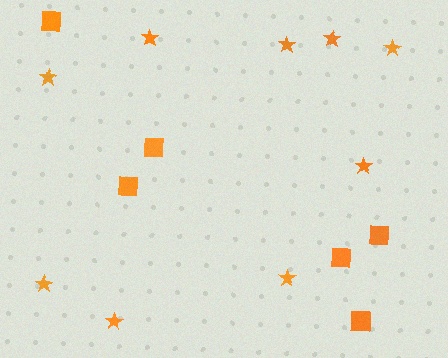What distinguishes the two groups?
There are 2 groups: one group of squares (6) and one group of stars (9).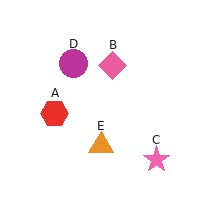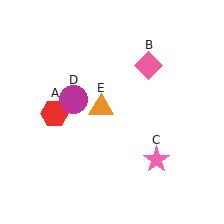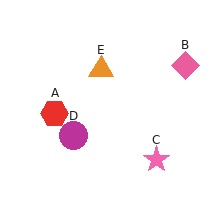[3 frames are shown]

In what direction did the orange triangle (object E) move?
The orange triangle (object E) moved up.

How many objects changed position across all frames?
3 objects changed position: pink diamond (object B), magenta circle (object D), orange triangle (object E).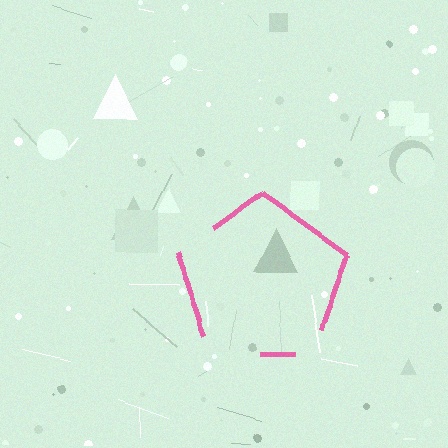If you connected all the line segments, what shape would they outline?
They would outline a pentagon.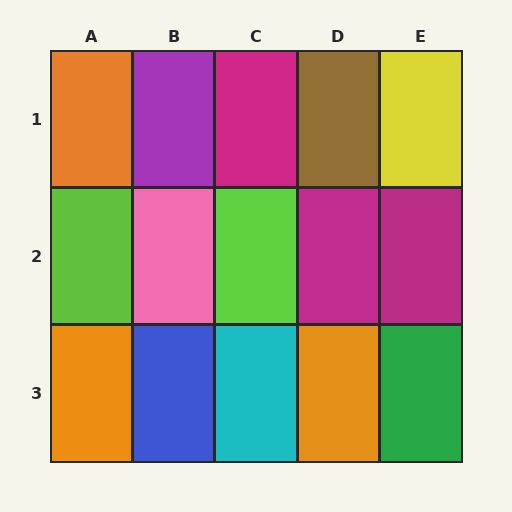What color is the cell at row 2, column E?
Magenta.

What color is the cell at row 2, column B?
Pink.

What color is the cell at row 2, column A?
Lime.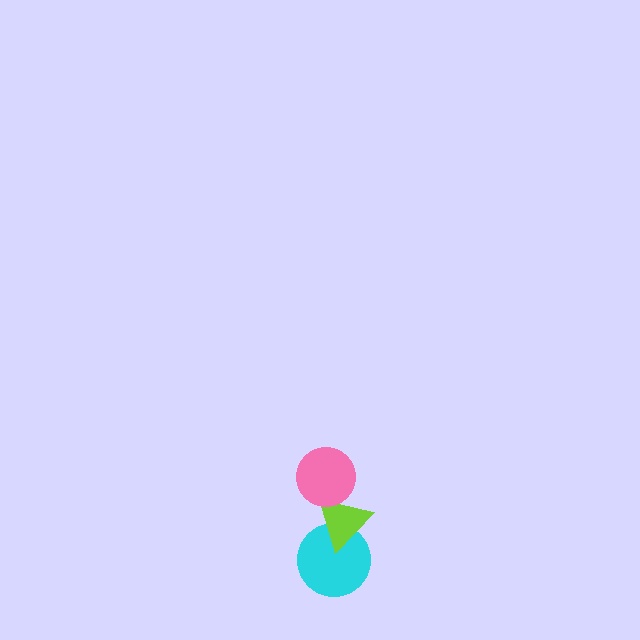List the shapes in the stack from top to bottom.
From top to bottom: the pink circle, the lime triangle, the cyan circle.